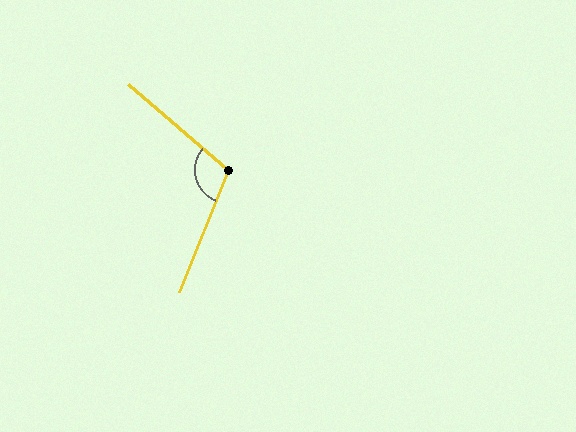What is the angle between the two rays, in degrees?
Approximately 109 degrees.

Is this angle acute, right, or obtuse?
It is obtuse.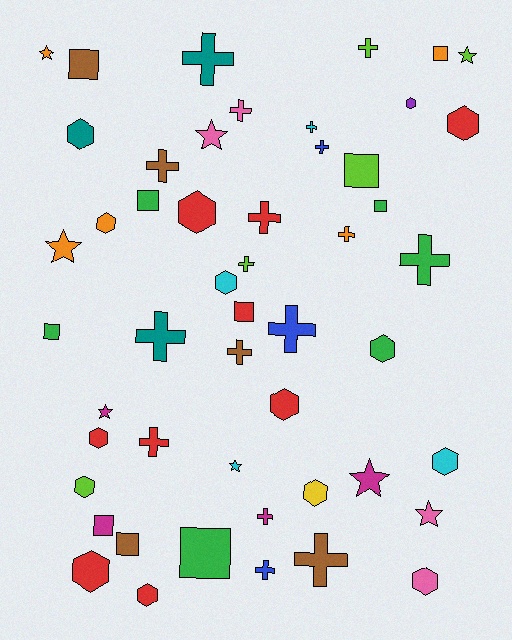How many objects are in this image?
There are 50 objects.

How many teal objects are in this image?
There are 3 teal objects.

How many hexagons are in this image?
There are 15 hexagons.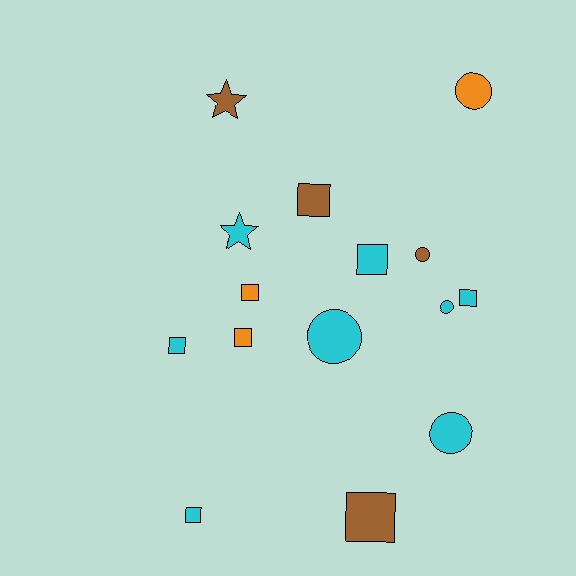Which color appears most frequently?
Cyan, with 8 objects.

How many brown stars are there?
There is 1 brown star.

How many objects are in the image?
There are 15 objects.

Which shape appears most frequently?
Square, with 8 objects.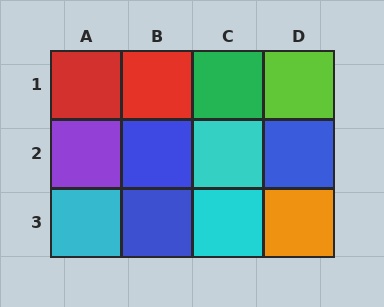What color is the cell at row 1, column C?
Green.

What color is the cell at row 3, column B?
Blue.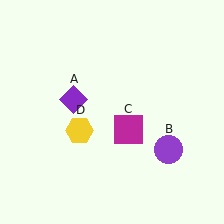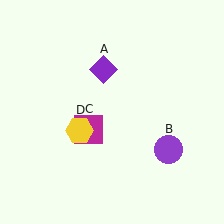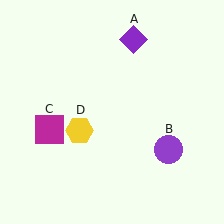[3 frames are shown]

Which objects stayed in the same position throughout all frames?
Purple circle (object B) and yellow hexagon (object D) remained stationary.